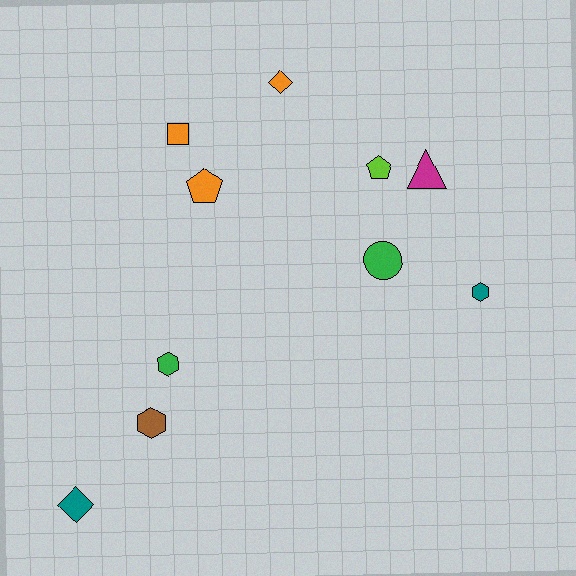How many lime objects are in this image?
There is 1 lime object.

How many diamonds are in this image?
There are 2 diamonds.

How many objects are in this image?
There are 10 objects.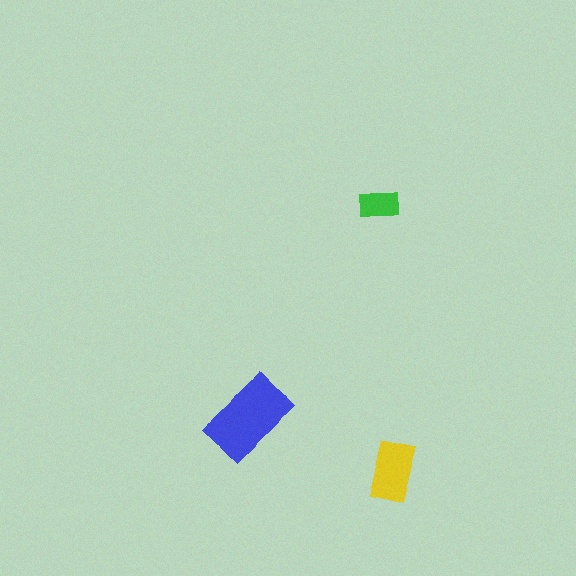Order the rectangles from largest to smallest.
the blue one, the yellow one, the green one.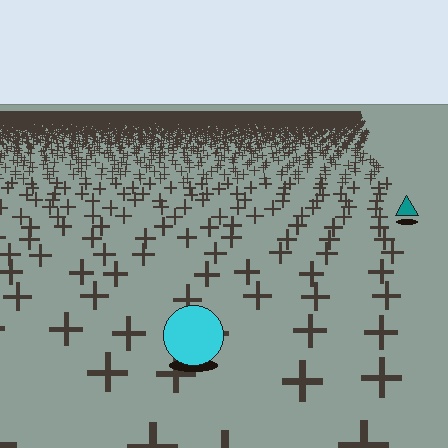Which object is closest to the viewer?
The cyan circle is closest. The texture marks near it are larger and more spread out.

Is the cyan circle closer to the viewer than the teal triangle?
Yes. The cyan circle is closer — you can tell from the texture gradient: the ground texture is coarser near it.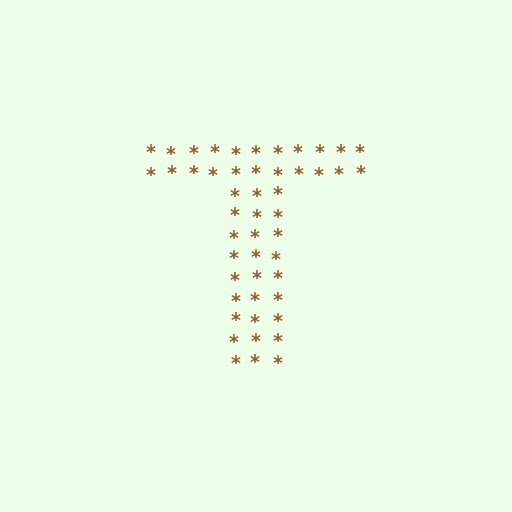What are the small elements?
The small elements are asterisks.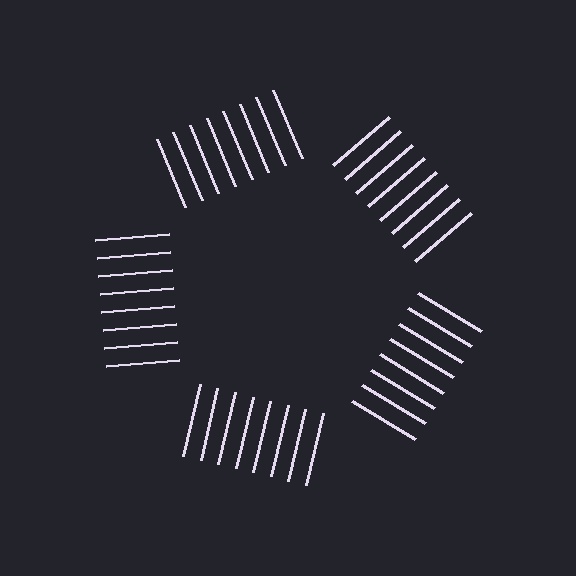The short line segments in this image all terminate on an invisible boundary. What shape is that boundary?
An illusory pentagon — the line segments terminate on its edges but no continuous stroke is drawn.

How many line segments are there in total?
40 — 8 along each of the 5 edges.